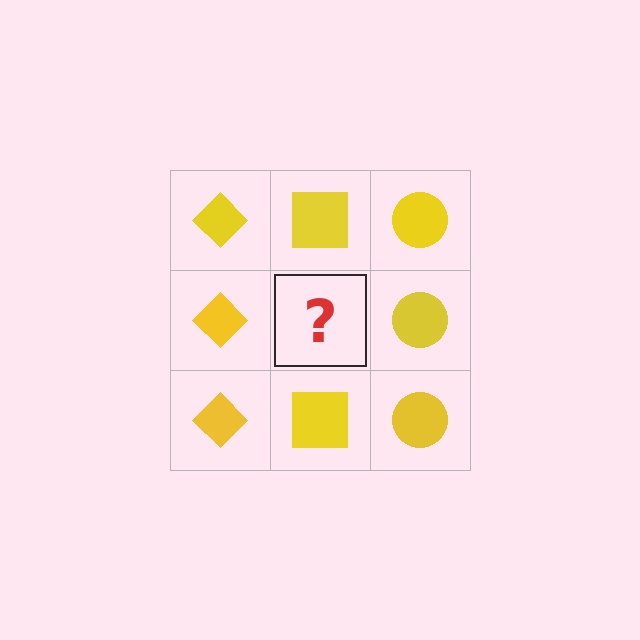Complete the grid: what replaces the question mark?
The question mark should be replaced with a yellow square.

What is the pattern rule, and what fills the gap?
The rule is that each column has a consistent shape. The gap should be filled with a yellow square.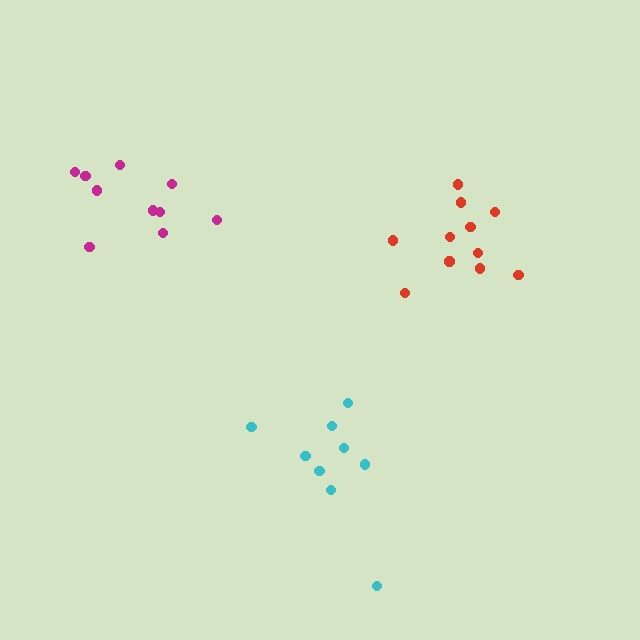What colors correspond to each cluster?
The clusters are colored: cyan, magenta, red.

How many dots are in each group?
Group 1: 9 dots, Group 2: 10 dots, Group 3: 11 dots (30 total).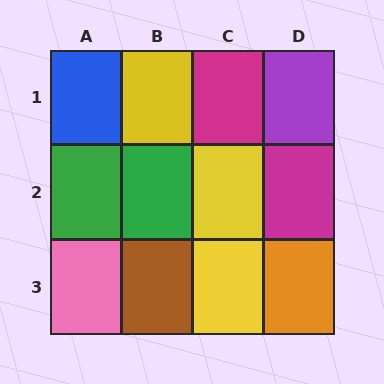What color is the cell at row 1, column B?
Yellow.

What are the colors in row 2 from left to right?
Green, green, yellow, magenta.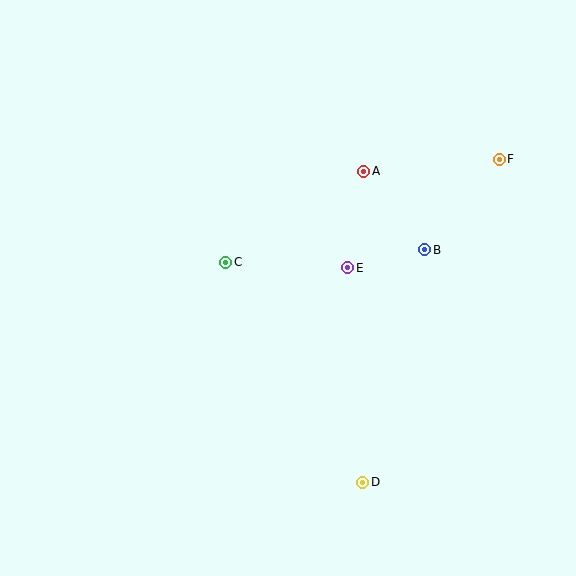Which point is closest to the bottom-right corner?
Point D is closest to the bottom-right corner.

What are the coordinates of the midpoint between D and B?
The midpoint between D and B is at (394, 366).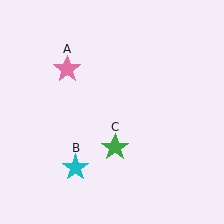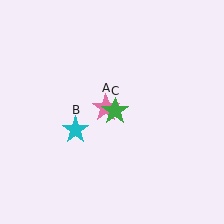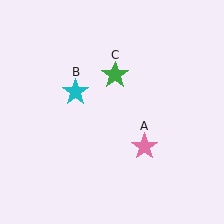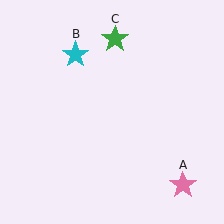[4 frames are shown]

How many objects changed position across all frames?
3 objects changed position: pink star (object A), cyan star (object B), green star (object C).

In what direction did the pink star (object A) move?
The pink star (object A) moved down and to the right.